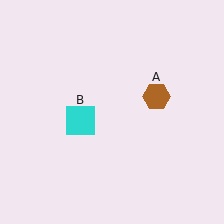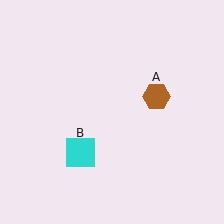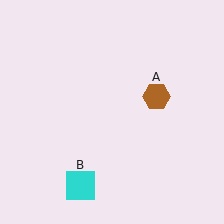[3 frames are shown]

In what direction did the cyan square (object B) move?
The cyan square (object B) moved down.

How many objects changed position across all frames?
1 object changed position: cyan square (object B).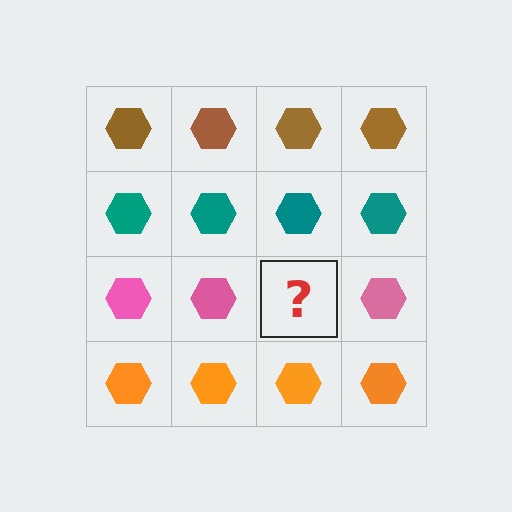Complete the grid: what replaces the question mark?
The question mark should be replaced with a pink hexagon.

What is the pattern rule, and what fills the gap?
The rule is that each row has a consistent color. The gap should be filled with a pink hexagon.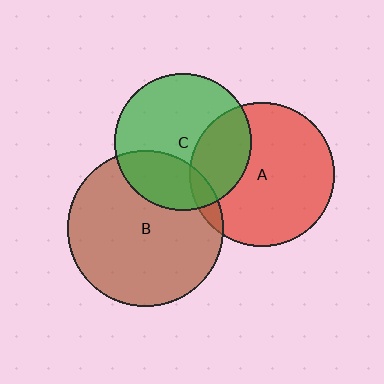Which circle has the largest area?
Circle B (brown).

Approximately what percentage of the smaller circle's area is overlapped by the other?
Approximately 30%.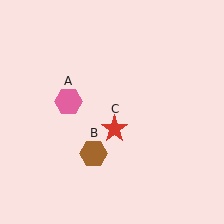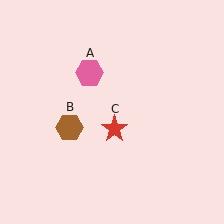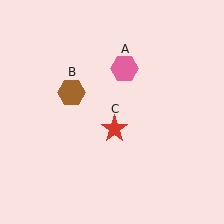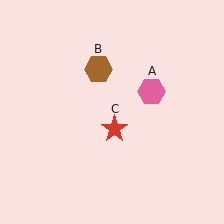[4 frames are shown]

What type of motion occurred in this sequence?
The pink hexagon (object A), brown hexagon (object B) rotated clockwise around the center of the scene.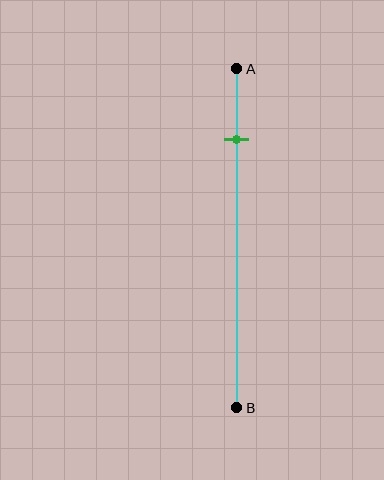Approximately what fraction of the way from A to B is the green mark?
The green mark is approximately 20% of the way from A to B.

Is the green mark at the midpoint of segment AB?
No, the mark is at about 20% from A, not at the 50% midpoint.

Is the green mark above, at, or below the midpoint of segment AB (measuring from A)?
The green mark is above the midpoint of segment AB.